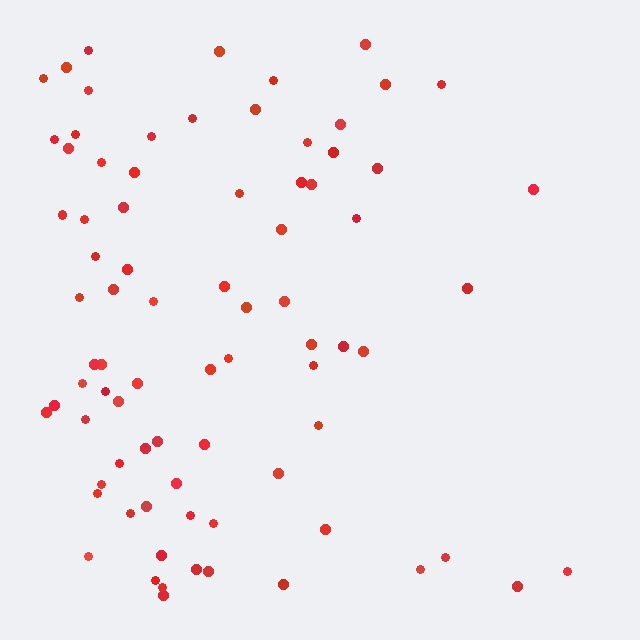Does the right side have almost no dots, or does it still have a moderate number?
Still a moderate number, just noticeably fewer than the left.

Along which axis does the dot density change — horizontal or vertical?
Horizontal.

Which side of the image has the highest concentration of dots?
The left.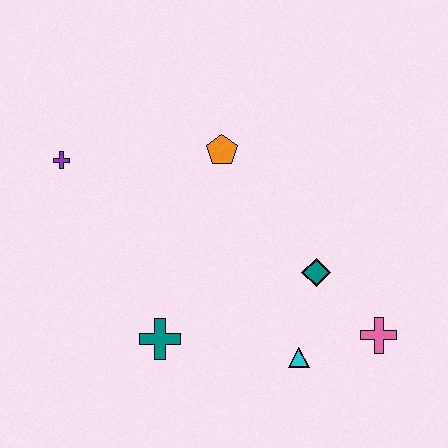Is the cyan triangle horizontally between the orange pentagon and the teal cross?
No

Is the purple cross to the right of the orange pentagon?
No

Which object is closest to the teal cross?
The cyan triangle is closest to the teal cross.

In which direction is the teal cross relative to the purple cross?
The teal cross is below the purple cross.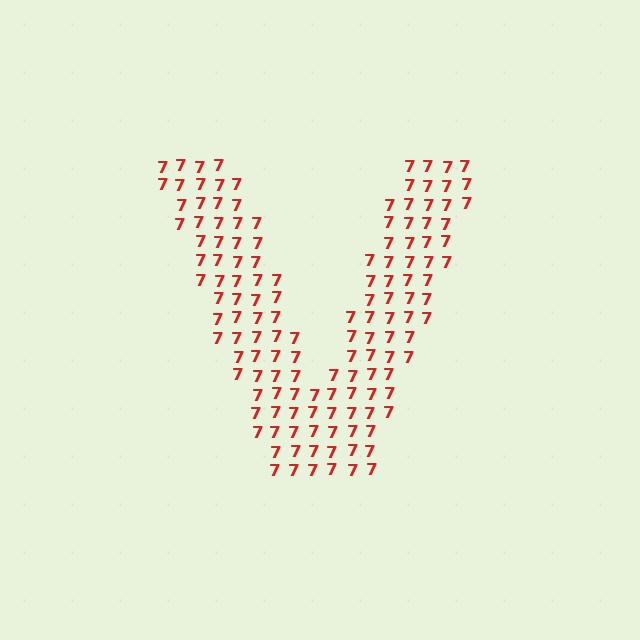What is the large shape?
The large shape is the letter V.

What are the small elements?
The small elements are digit 7's.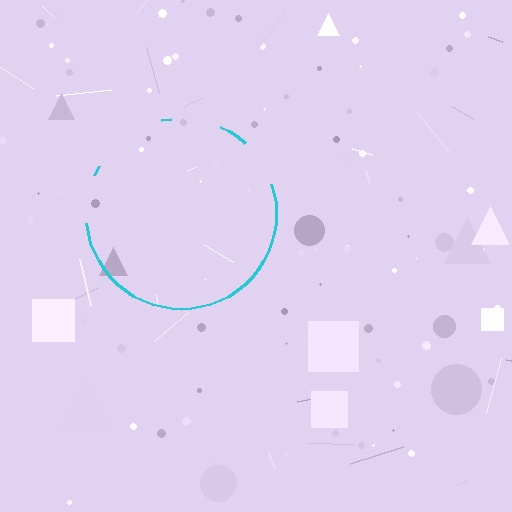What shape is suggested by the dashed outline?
The dashed outline suggests a circle.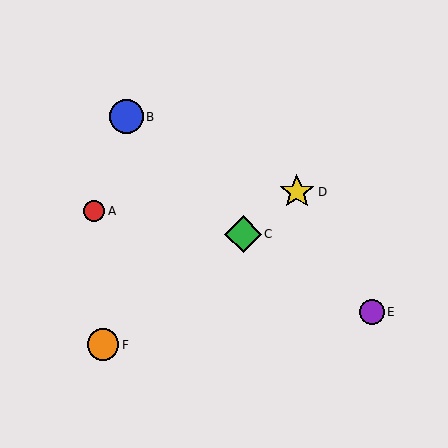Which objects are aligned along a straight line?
Objects C, D, F are aligned along a straight line.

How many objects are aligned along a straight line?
3 objects (C, D, F) are aligned along a straight line.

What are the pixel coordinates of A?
Object A is at (94, 211).